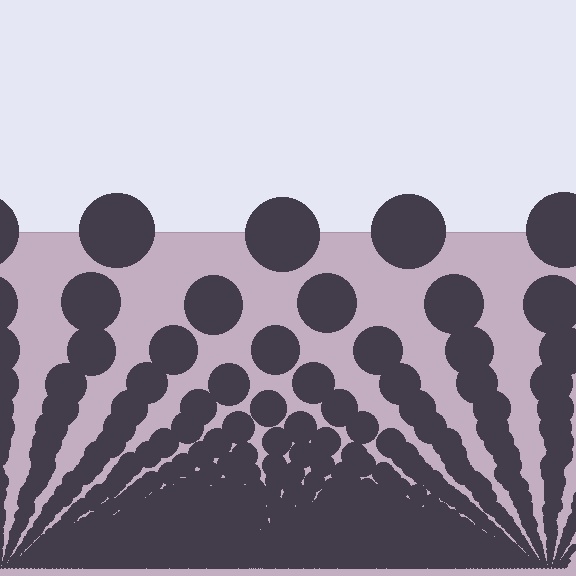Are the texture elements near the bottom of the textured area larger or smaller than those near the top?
Smaller. The gradient is inverted — elements near the bottom are smaller and denser.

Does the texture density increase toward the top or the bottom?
Density increases toward the bottom.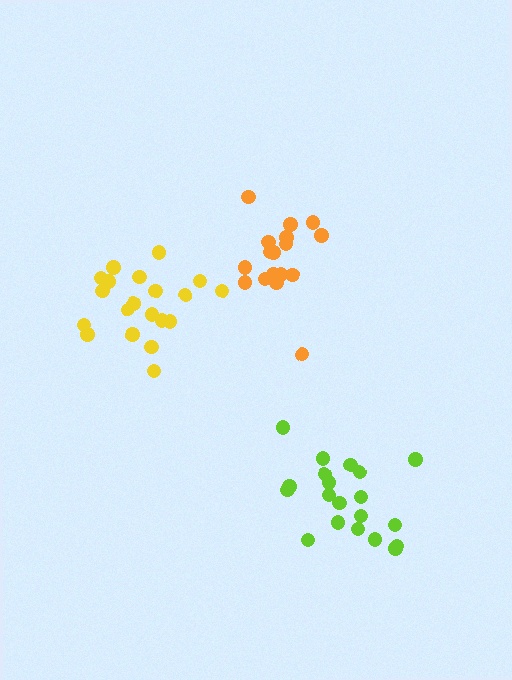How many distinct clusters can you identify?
There are 3 distinct clusters.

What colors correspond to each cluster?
The clusters are colored: yellow, lime, orange.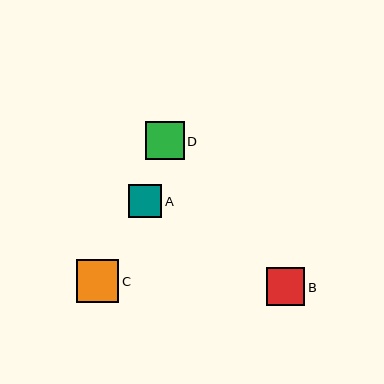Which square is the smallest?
Square A is the smallest with a size of approximately 33 pixels.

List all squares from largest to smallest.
From largest to smallest: C, D, B, A.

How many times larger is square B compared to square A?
Square B is approximately 1.1 times the size of square A.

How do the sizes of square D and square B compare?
Square D and square B are approximately the same size.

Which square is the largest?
Square C is the largest with a size of approximately 43 pixels.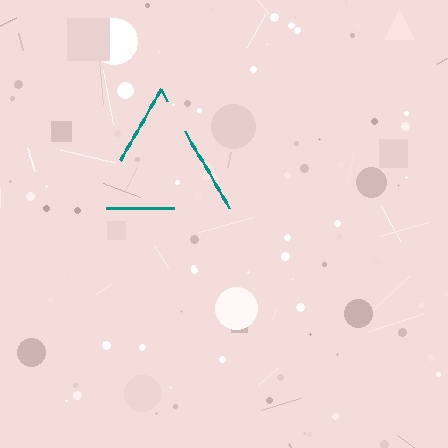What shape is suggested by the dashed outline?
The dashed outline suggests a triangle.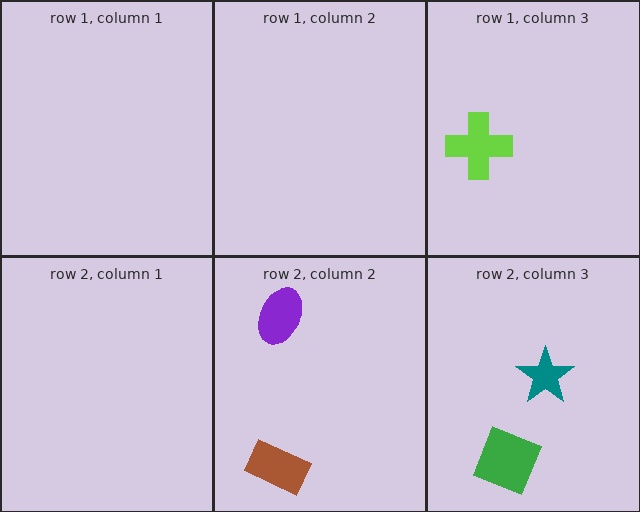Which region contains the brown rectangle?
The row 2, column 2 region.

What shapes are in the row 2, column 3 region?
The green diamond, the teal star.